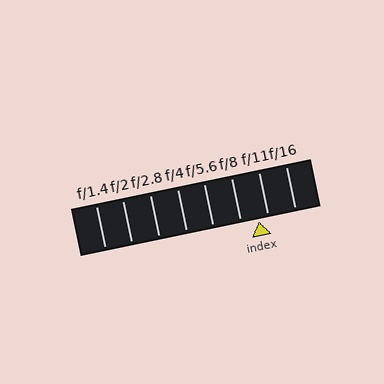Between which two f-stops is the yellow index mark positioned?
The index mark is between f/8 and f/11.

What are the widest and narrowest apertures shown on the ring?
The widest aperture shown is f/1.4 and the narrowest is f/16.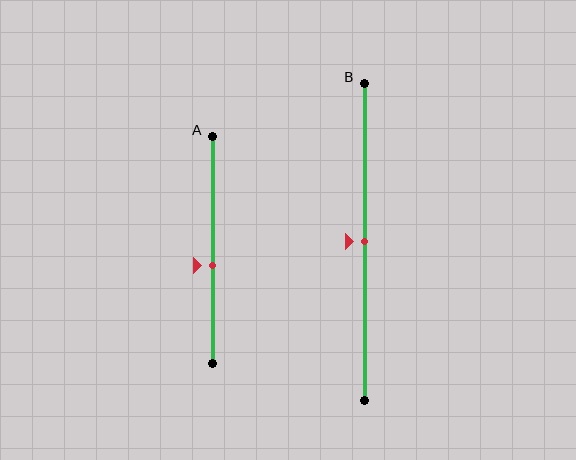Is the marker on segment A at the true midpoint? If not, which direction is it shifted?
No, the marker on segment A is shifted downward by about 7% of the segment length.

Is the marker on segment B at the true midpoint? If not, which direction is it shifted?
Yes, the marker on segment B is at the true midpoint.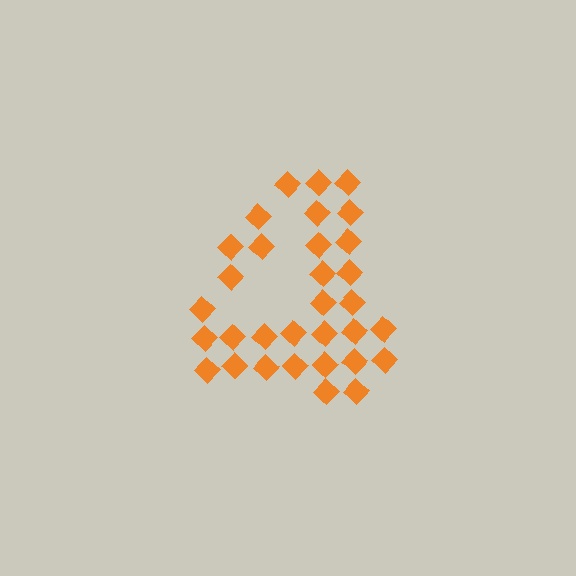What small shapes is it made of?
It is made of small diamonds.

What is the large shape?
The large shape is the digit 4.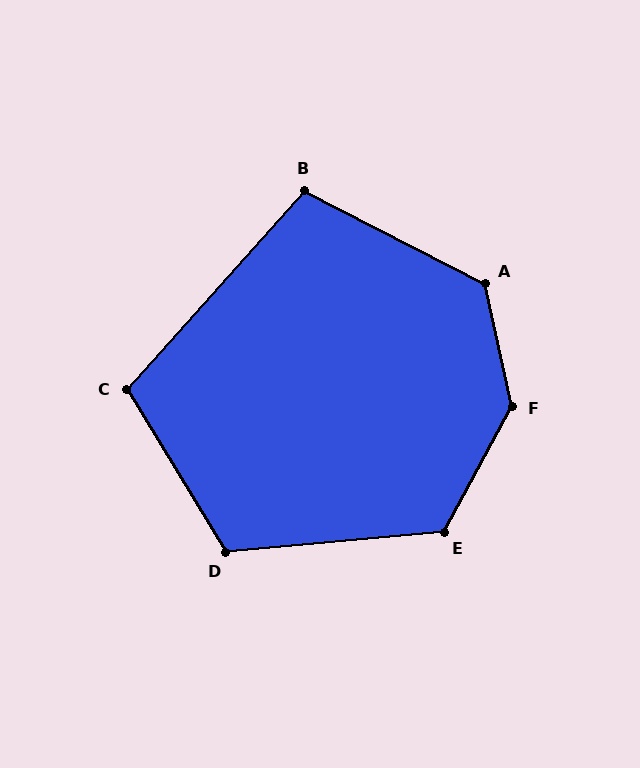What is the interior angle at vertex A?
Approximately 129 degrees (obtuse).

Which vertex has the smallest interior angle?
B, at approximately 105 degrees.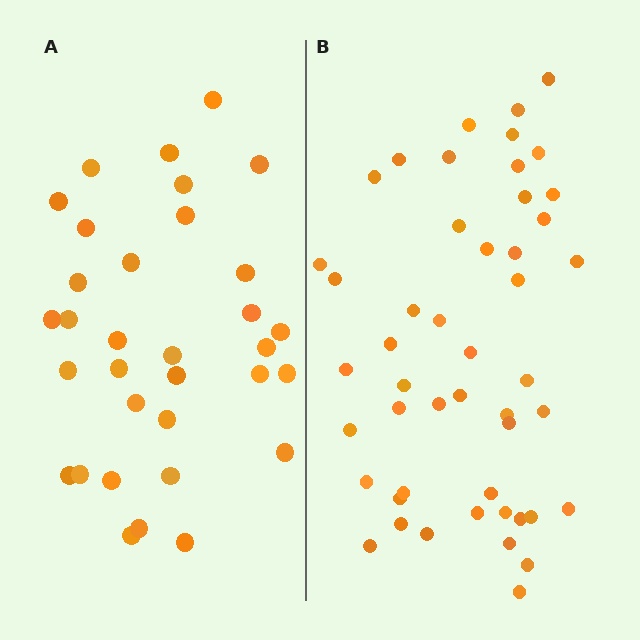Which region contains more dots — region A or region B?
Region B (the right region) has more dots.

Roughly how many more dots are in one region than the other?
Region B has approximately 15 more dots than region A.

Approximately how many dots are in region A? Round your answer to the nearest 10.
About 30 dots. (The exact count is 33, which rounds to 30.)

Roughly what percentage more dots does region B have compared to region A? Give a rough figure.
About 45% more.